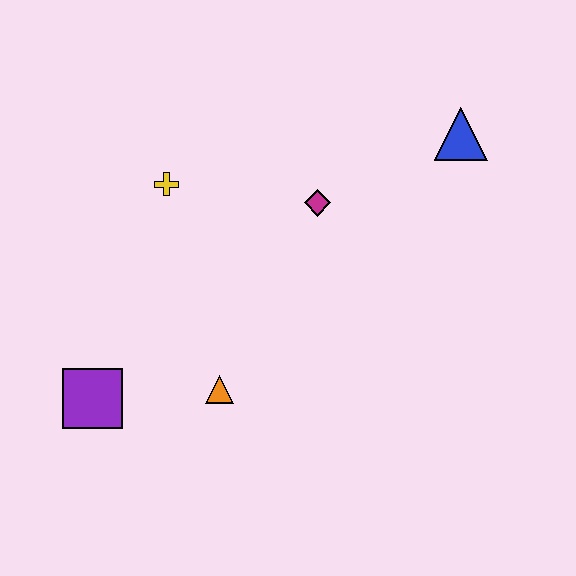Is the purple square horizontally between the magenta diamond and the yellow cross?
No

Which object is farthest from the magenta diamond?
The purple square is farthest from the magenta diamond.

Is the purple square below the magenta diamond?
Yes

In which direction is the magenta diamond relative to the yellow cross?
The magenta diamond is to the right of the yellow cross.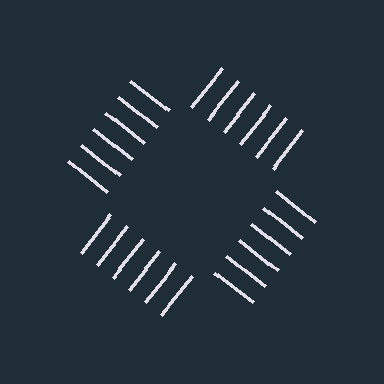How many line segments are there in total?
24 — 6 along each of the 4 edges.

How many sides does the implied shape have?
4 sides — the line-ends trace a square.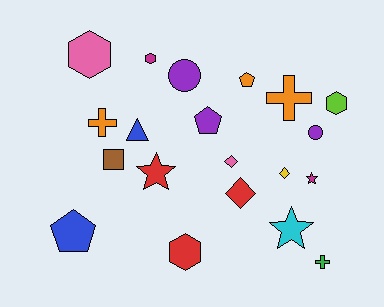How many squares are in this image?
There is 1 square.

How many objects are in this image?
There are 20 objects.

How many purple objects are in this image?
There are 3 purple objects.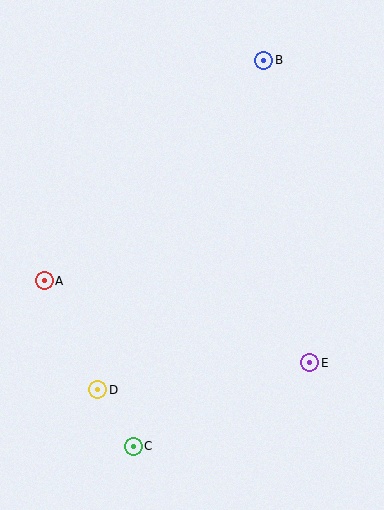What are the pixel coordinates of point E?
Point E is at (310, 363).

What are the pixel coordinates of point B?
Point B is at (264, 60).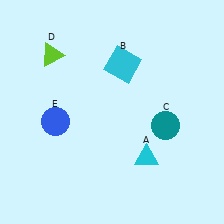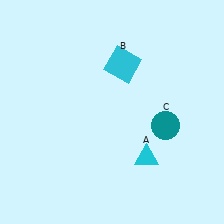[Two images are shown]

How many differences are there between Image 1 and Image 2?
There are 2 differences between the two images.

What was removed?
The blue circle (E), the lime triangle (D) were removed in Image 2.